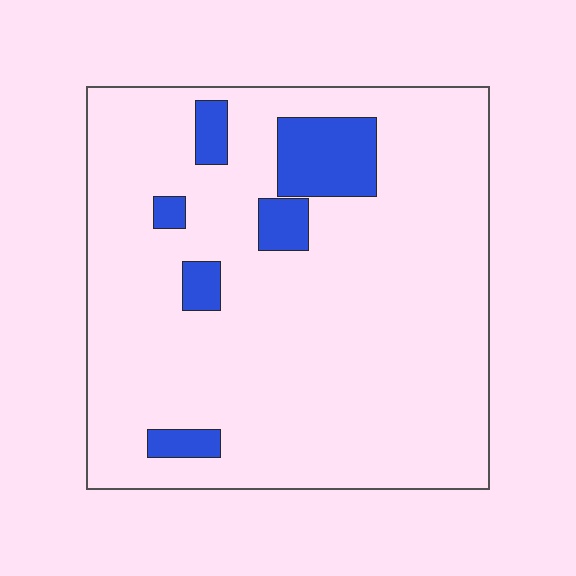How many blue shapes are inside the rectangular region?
6.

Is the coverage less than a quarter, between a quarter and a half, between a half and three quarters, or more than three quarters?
Less than a quarter.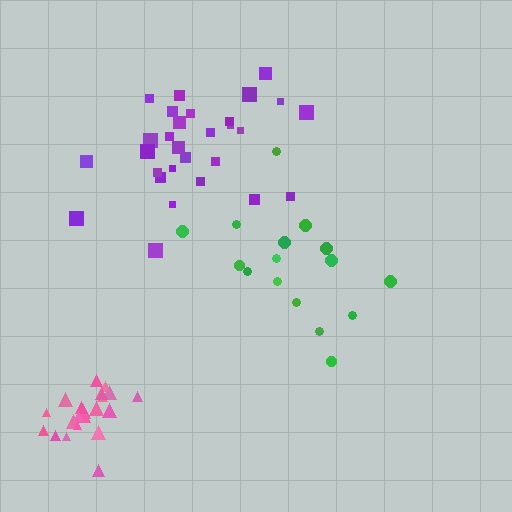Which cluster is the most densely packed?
Pink.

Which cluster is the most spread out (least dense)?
Green.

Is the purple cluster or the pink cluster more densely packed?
Pink.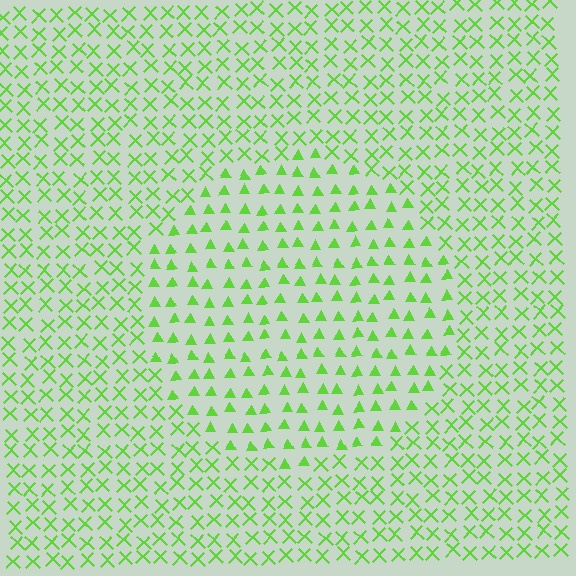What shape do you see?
I see a circle.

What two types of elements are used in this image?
The image uses triangles inside the circle region and X marks outside it.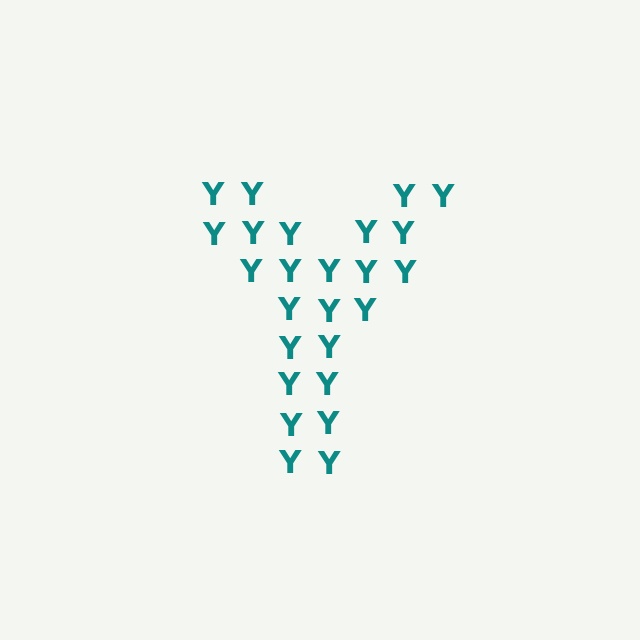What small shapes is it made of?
It is made of small letter Y's.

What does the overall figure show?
The overall figure shows the letter Y.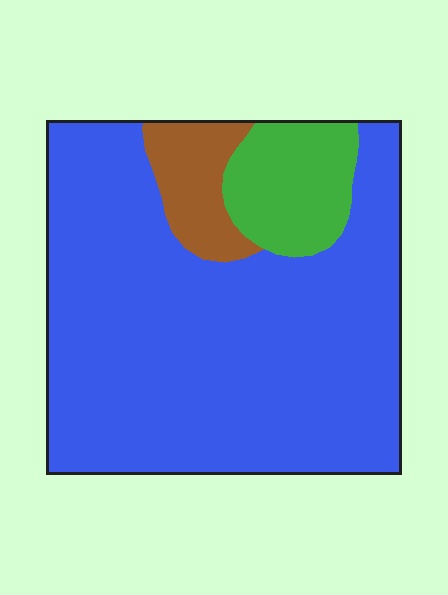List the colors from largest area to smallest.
From largest to smallest: blue, green, brown.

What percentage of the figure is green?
Green takes up about one eighth (1/8) of the figure.